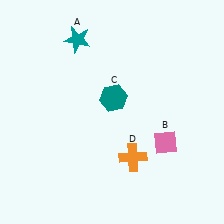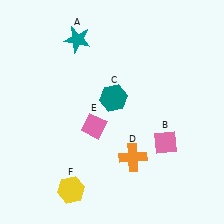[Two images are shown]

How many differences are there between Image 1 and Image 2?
There are 2 differences between the two images.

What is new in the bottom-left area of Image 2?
A pink diamond (E) was added in the bottom-left area of Image 2.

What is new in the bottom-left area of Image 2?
A yellow hexagon (F) was added in the bottom-left area of Image 2.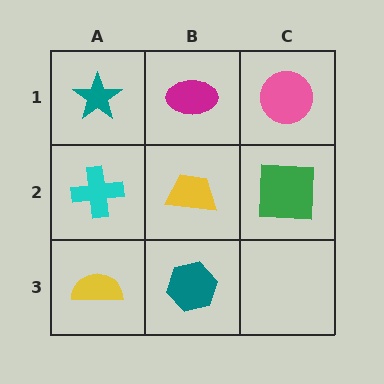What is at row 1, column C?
A pink circle.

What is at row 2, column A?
A cyan cross.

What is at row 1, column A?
A teal star.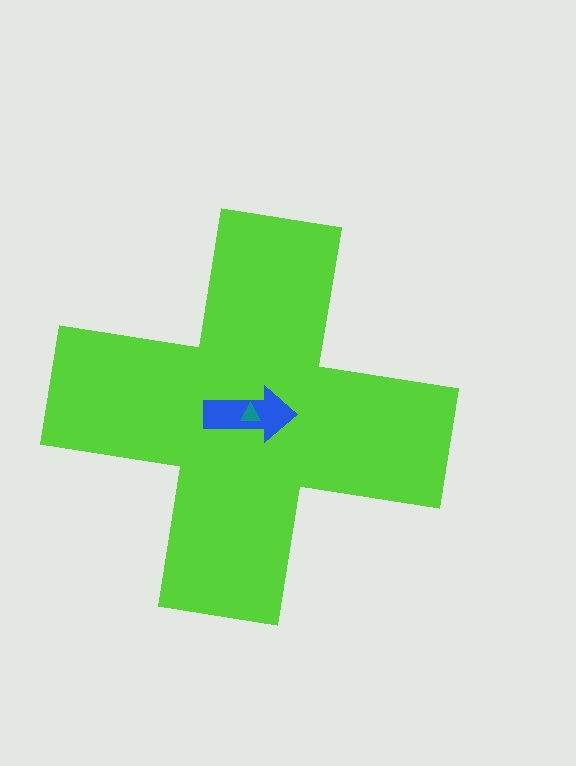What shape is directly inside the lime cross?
The blue arrow.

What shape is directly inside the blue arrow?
The teal triangle.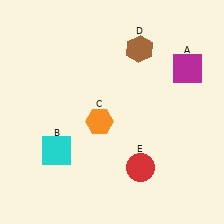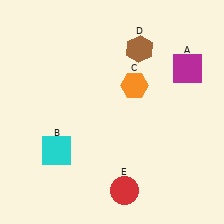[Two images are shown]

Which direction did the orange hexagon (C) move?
The orange hexagon (C) moved up.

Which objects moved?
The objects that moved are: the orange hexagon (C), the red circle (E).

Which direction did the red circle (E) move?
The red circle (E) moved down.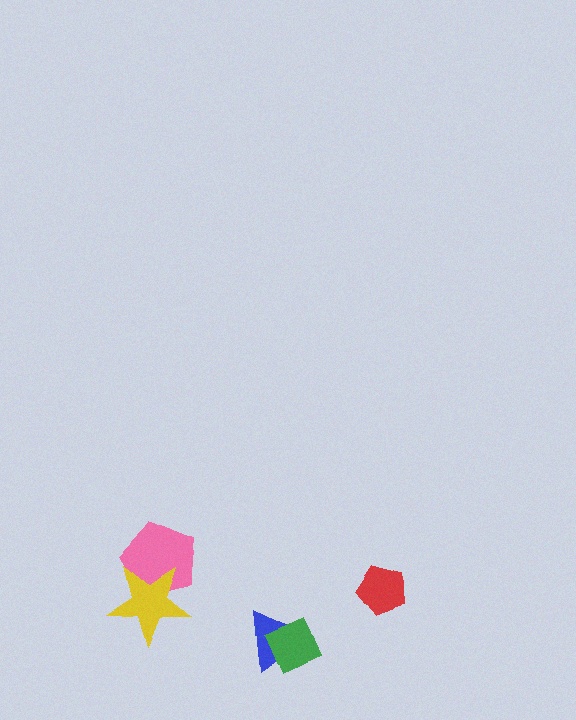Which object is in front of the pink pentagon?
The yellow star is in front of the pink pentagon.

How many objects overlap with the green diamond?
1 object overlaps with the green diamond.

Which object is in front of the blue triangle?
The green diamond is in front of the blue triangle.